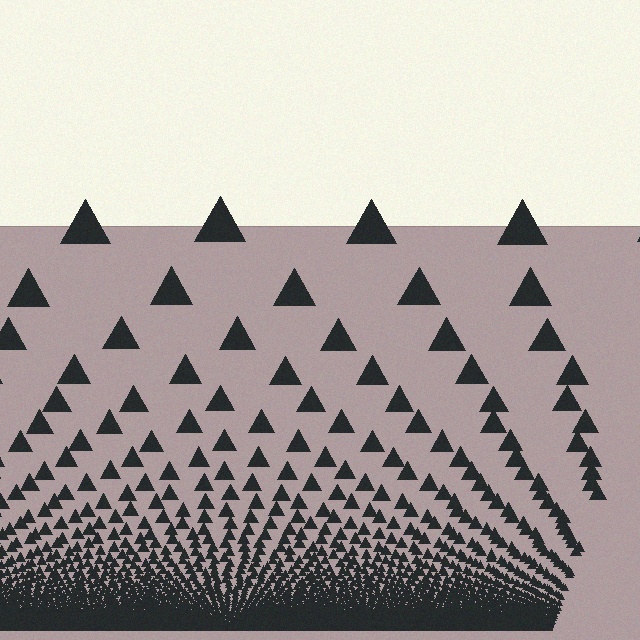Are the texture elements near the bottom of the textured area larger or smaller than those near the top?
Smaller. The gradient is inverted — elements near the bottom are smaller and denser.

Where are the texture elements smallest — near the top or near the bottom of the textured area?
Near the bottom.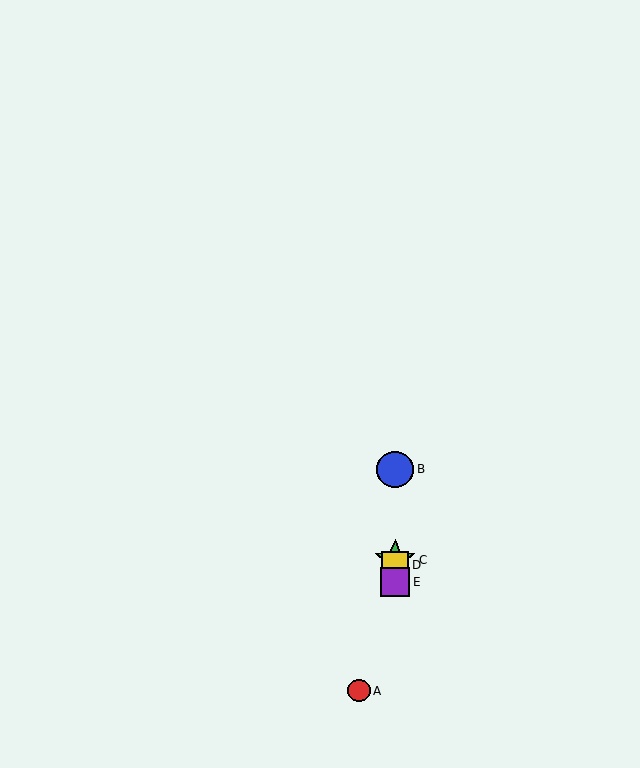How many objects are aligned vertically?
4 objects (B, C, D, E) are aligned vertically.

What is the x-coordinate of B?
Object B is at x≈395.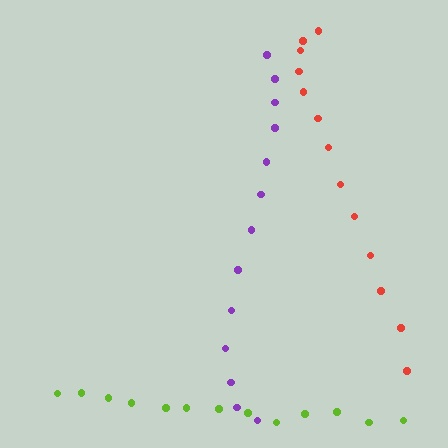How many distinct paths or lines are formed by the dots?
There are 3 distinct paths.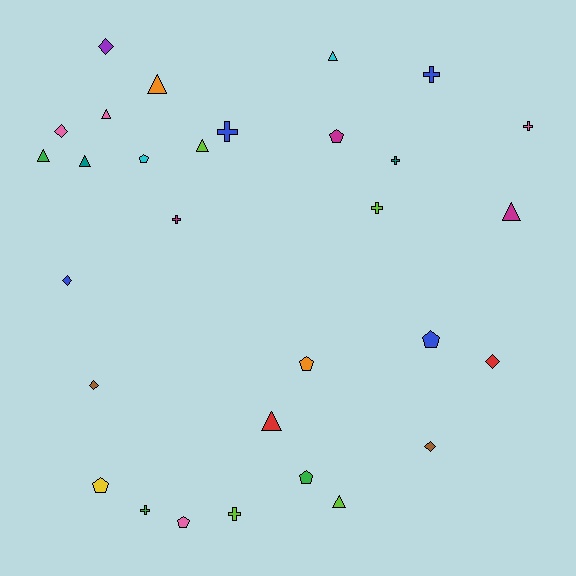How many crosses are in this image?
There are 8 crosses.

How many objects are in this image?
There are 30 objects.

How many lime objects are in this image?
There are 4 lime objects.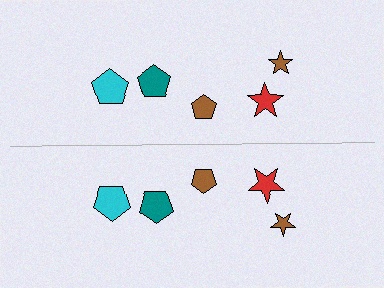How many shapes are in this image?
There are 10 shapes in this image.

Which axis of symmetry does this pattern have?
The pattern has a horizontal axis of symmetry running through the center of the image.